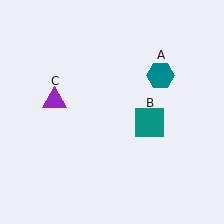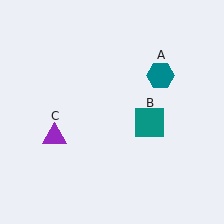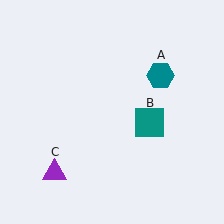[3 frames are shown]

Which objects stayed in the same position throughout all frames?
Teal hexagon (object A) and teal square (object B) remained stationary.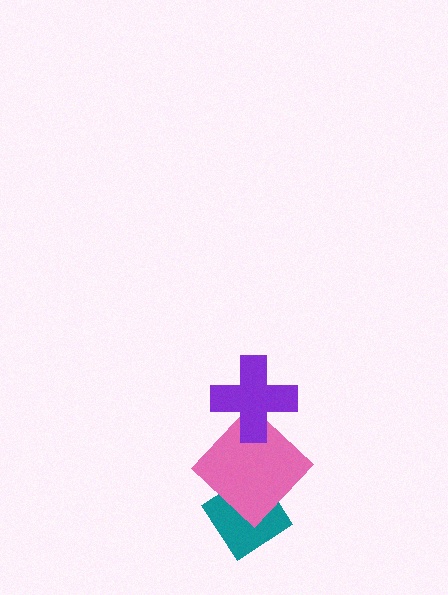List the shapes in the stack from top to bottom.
From top to bottom: the purple cross, the pink diamond, the teal diamond.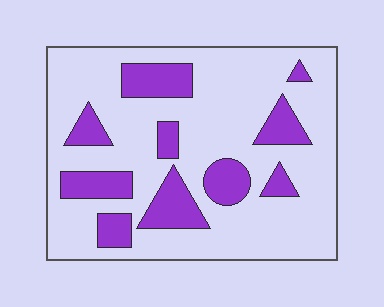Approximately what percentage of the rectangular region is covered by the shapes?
Approximately 25%.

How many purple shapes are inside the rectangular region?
10.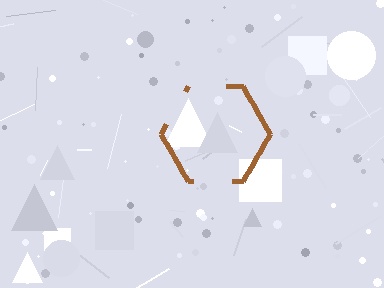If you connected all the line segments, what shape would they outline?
They would outline a hexagon.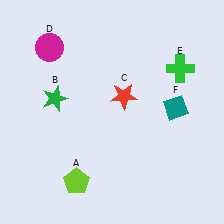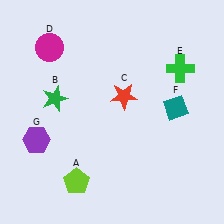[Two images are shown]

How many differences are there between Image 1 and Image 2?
There is 1 difference between the two images.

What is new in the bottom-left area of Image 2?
A purple hexagon (G) was added in the bottom-left area of Image 2.